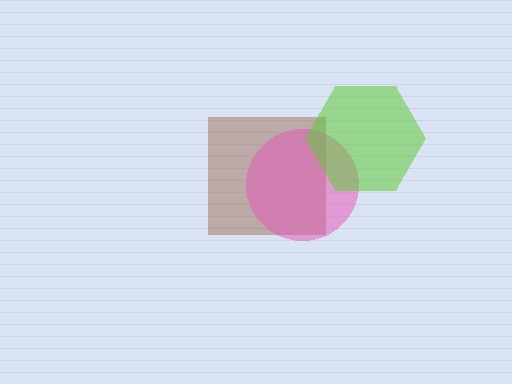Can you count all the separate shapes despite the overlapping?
Yes, there are 3 separate shapes.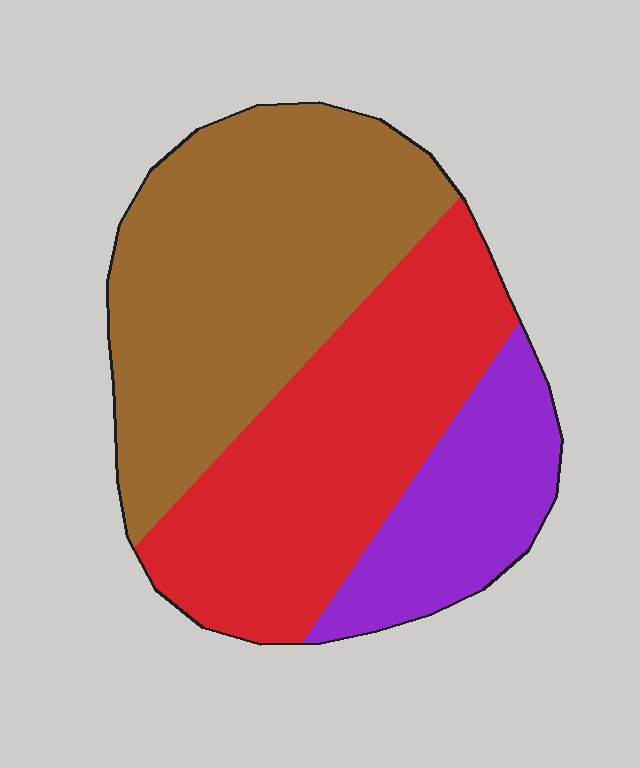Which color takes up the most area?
Brown, at roughly 45%.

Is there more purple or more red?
Red.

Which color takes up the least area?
Purple, at roughly 20%.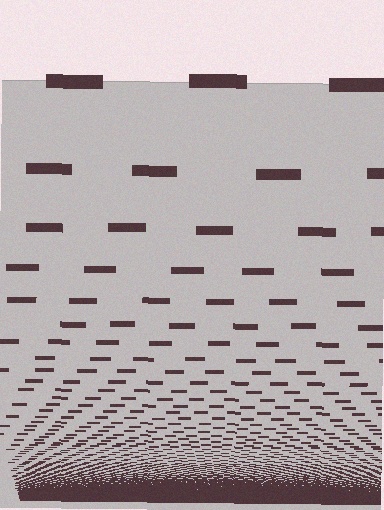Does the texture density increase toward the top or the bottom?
Density increases toward the bottom.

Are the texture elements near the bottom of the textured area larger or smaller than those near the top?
Smaller. The gradient is inverted — elements near the bottom are smaller and denser.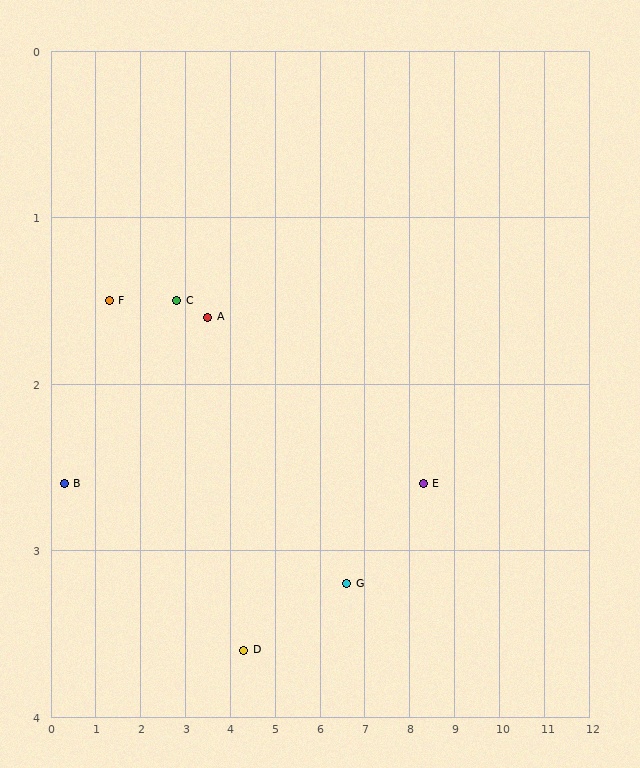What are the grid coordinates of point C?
Point C is at approximately (2.8, 1.5).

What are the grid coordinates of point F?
Point F is at approximately (1.3, 1.5).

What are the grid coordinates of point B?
Point B is at approximately (0.3, 2.6).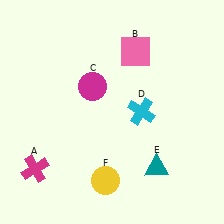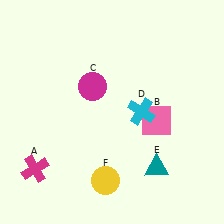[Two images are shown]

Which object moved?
The pink square (B) moved down.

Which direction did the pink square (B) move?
The pink square (B) moved down.